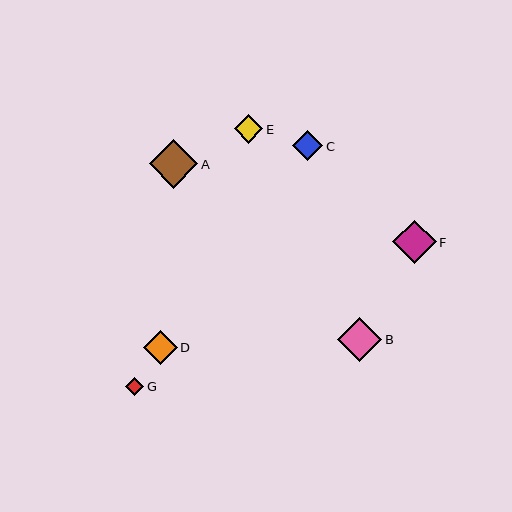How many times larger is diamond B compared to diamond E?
Diamond B is approximately 1.6 times the size of diamond E.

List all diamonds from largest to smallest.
From largest to smallest: A, B, F, D, C, E, G.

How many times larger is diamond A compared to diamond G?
Diamond A is approximately 2.7 times the size of diamond G.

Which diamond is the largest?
Diamond A is the largest with a size of approximately 48 pixels.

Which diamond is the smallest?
Diamond G is the smallest with a size of approximately 18 pixels.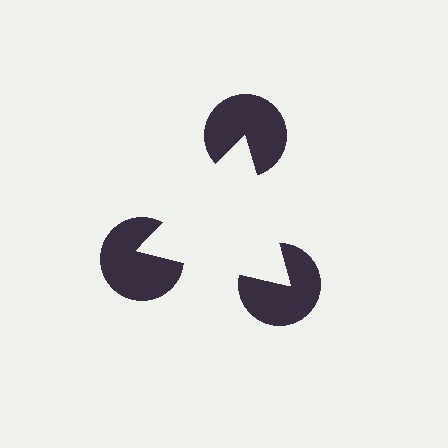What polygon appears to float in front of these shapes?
An illusory triangle — its edges are inferred from the aligned wedge cuts in the pac-man discs, not physically drawn.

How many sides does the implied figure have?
3 sides.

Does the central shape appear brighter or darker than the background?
It typically appears slightly brighter than the background, even though no actual brightness change is drawn.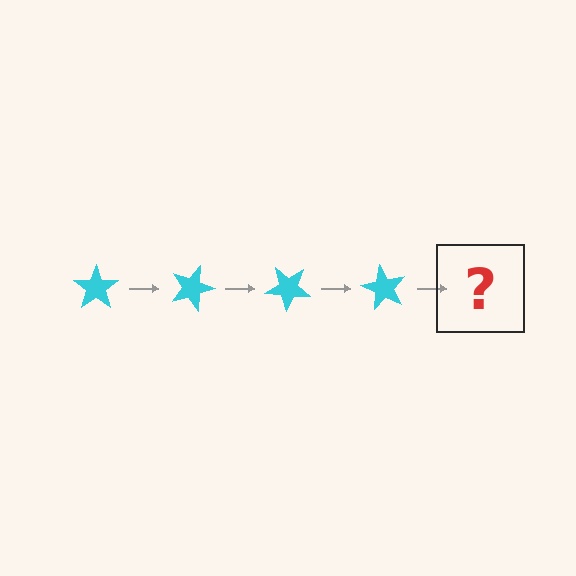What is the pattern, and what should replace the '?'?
The pattern is that the star rotates 20 degrees each step. The '?' should be a cyan star rotated 80 degrees.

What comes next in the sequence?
The next element should be a cyan star rotated 80 degrees.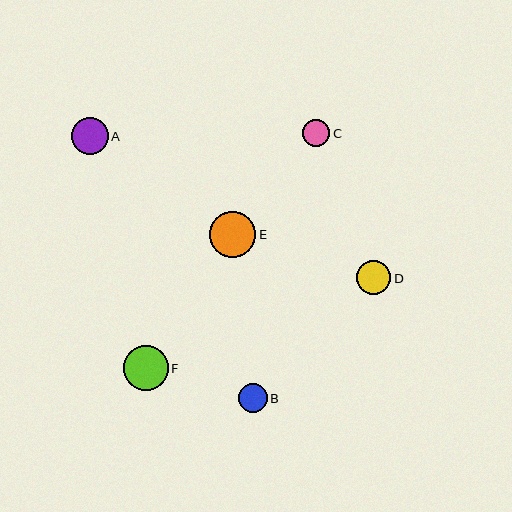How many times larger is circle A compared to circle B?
Circle A is approximately 1.3 times the size of circle B.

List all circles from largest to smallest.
From largest to smallest: E, F, A, D, B, C.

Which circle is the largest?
Circle E is the largest with a size of approximately 46 pixels.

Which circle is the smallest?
Circle C is the smallest with a size of approximately 27 pixels.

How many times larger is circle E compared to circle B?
Circle E is approximately 1.6 times the size of circle B.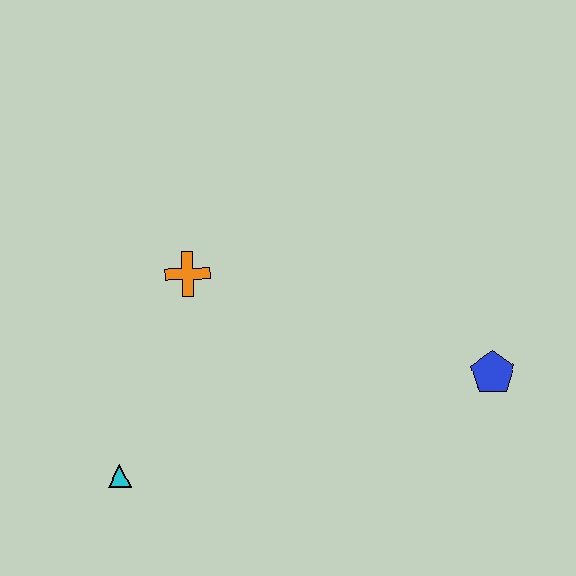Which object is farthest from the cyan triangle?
The blue pentagon is farthest from the cyan triangle.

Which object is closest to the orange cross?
The cyan triangle is closest to the orange cross.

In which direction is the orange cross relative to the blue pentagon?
The orange cross is to the left of the blue pentagon.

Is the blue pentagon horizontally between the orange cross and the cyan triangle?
No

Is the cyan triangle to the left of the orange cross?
Yes